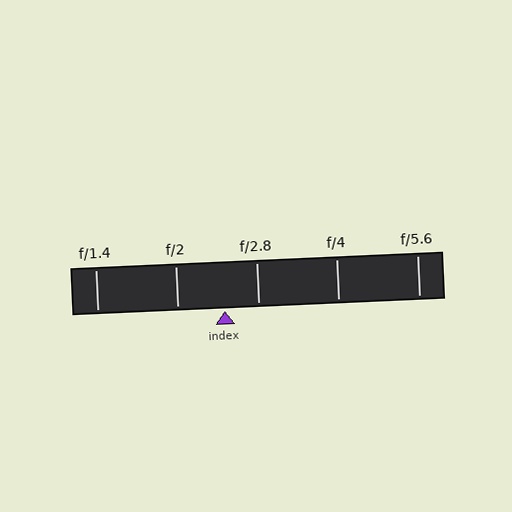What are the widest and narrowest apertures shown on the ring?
The widest aperture shown is f/1.4 and the narrowest is f/5.6.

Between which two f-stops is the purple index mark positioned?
The index mark is between f/2 and f/2.8.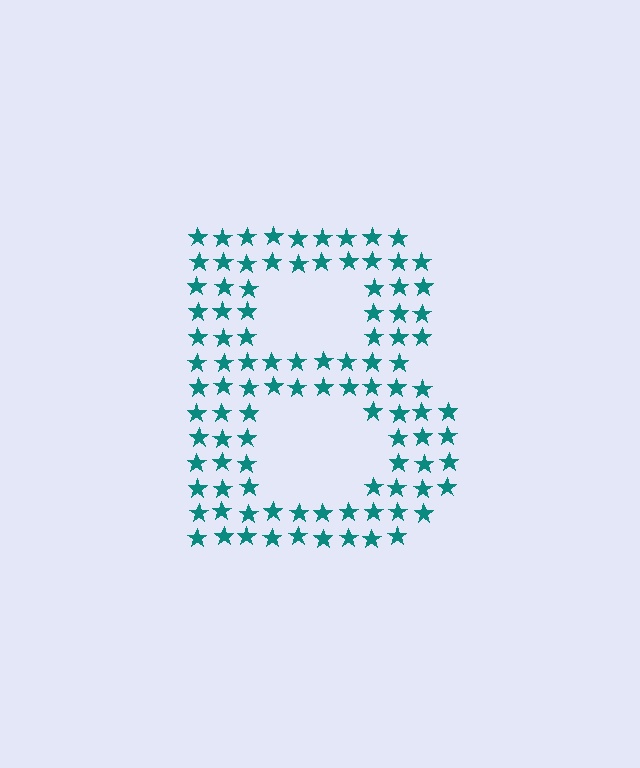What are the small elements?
The small elements are stars.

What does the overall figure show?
The overall figure shows the letter B.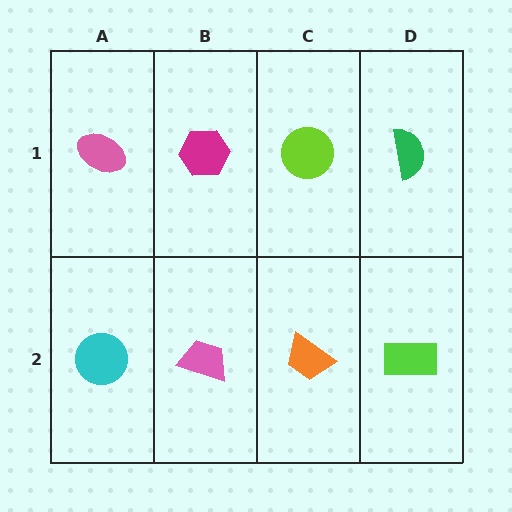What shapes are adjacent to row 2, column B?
A magenta hexagon (row 1, column B), a cyan circle (row 2, column A), an orange trapezoid (row 2, column C).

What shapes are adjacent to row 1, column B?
A pink trapezoid (row 2, column B), a pink ellipse (row 1, column A), a lime circle (row 1, column C).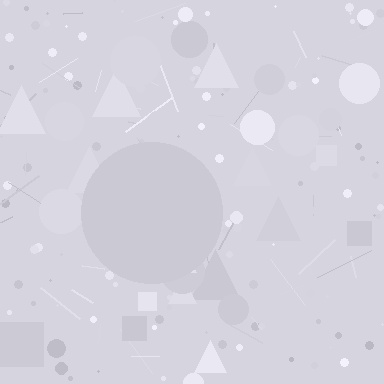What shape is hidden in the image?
A circle is hidden in the image.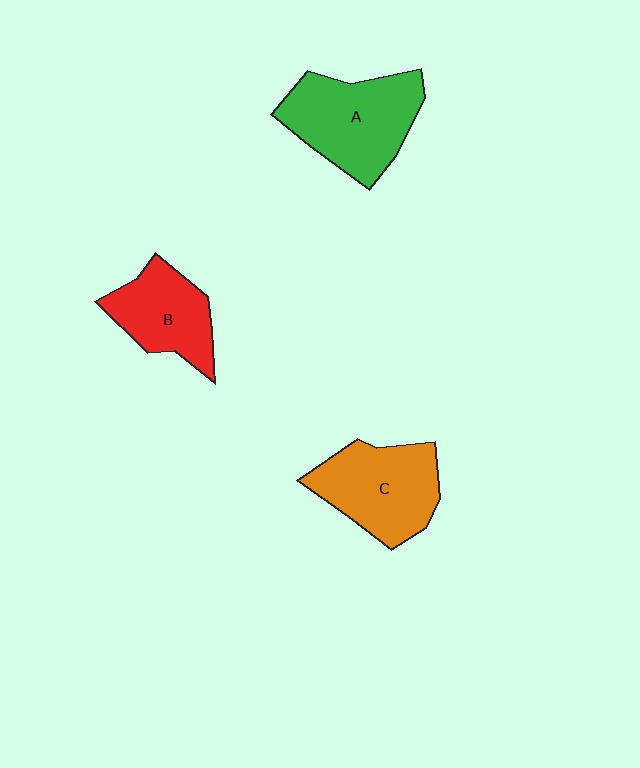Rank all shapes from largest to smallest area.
From largest to smallest: A (green), C (orange), B (red).